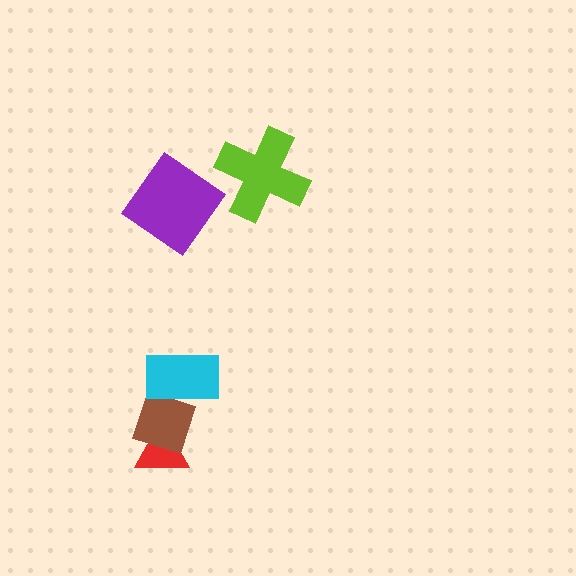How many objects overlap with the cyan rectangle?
1 object overlaps with the cyan rectangle.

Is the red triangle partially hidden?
Yes, it is partially covered by another shape.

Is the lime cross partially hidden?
No, no other shape covers it.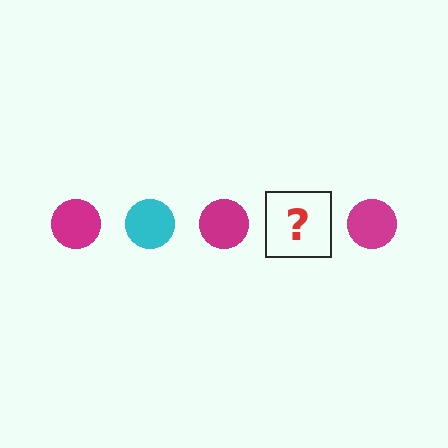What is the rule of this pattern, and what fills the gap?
The rule is that the pattern cycles through magenta, cyan circles. The gap should be filled with a cyan circle.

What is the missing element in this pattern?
The missing element is a cyan circle.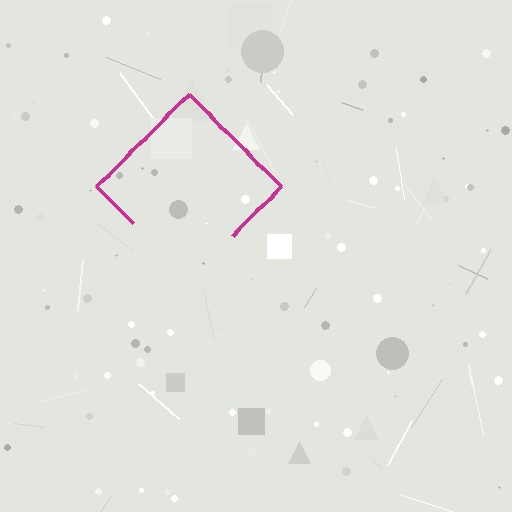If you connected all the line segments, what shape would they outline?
They would outline a diamond.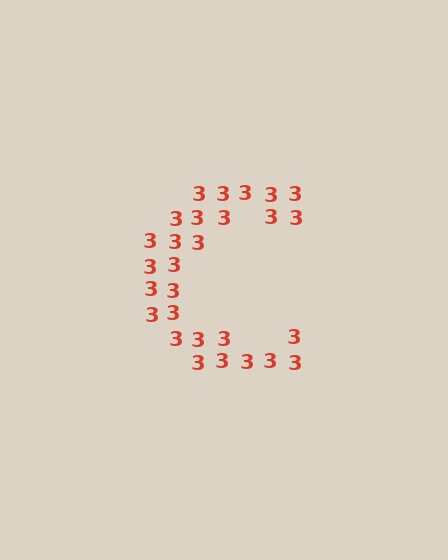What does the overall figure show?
The overall figure shows the letter C.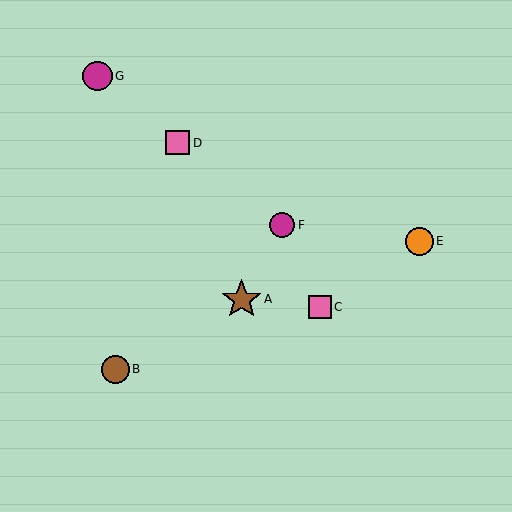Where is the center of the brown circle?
The center of the brown circle is at (116, 369).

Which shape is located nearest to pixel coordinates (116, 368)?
The brown circle (labeled B) at (116, 369) is nearest to that location.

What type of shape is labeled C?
Shape C is a pink square.